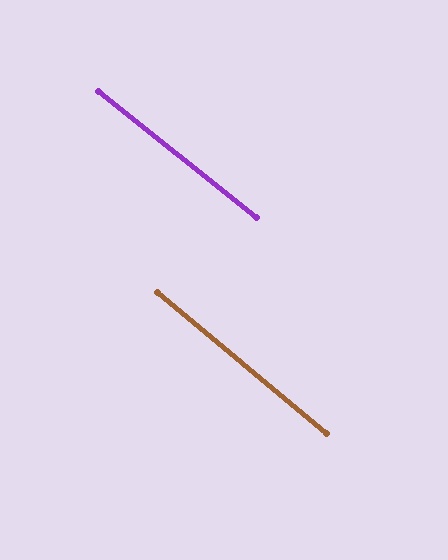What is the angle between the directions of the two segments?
Approximately 1 degree.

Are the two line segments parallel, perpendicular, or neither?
Parallel — their directions differ by only 1.3°.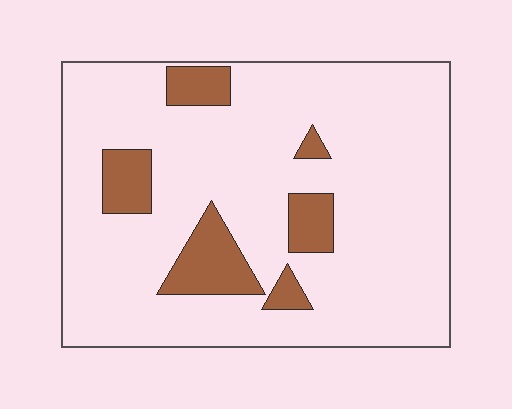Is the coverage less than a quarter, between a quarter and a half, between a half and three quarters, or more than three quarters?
Less than a quarter.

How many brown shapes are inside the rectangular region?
6.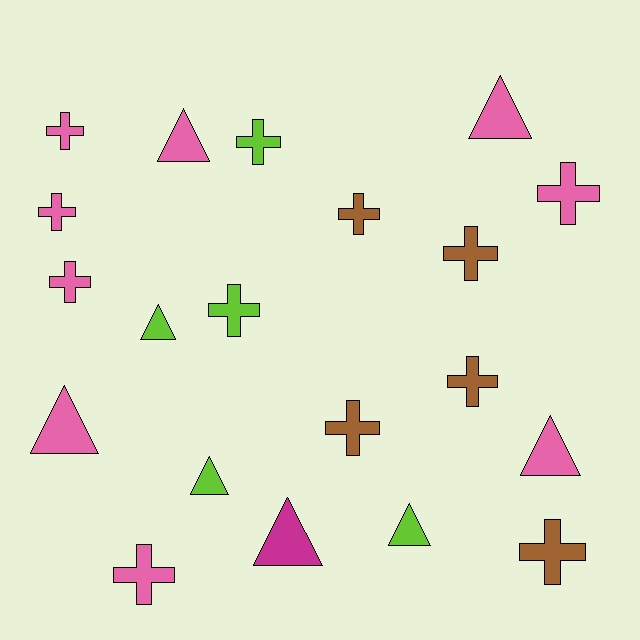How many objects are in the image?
There are 20 objects.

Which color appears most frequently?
Pink, with 9 objects.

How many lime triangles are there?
There are 3 lime triangles.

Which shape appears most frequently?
Cross, with 12 objects.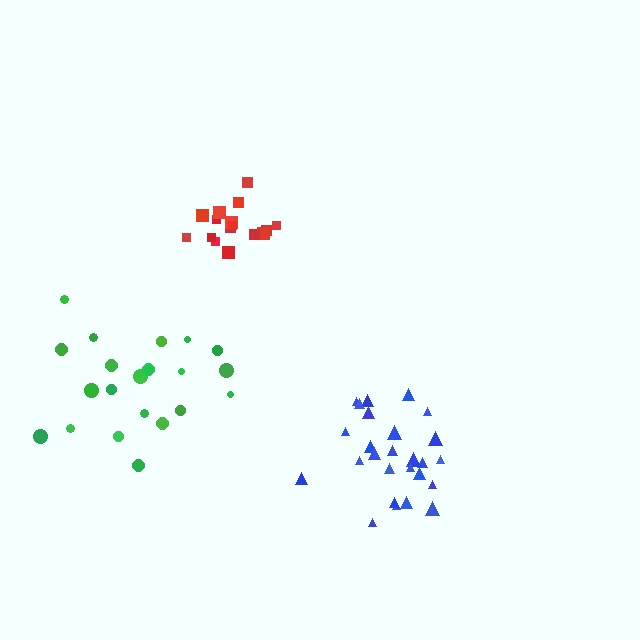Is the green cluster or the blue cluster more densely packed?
Blue.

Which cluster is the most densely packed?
Red.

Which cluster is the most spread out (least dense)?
Green.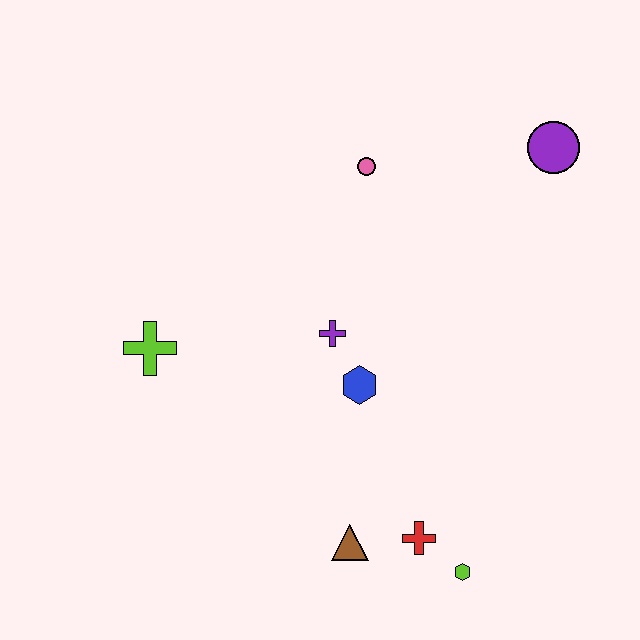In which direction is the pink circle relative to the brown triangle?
The pink circle is above the brown triangle.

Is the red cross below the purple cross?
Yes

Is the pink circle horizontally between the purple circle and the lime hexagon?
No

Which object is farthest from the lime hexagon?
The purple circle is farthest from the lime hexagon.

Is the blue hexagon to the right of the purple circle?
No